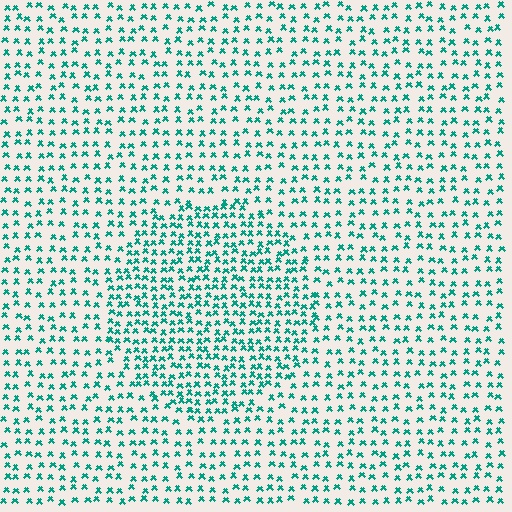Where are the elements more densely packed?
The elements are more densely packed inside the circle boundary.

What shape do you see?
I see a circle.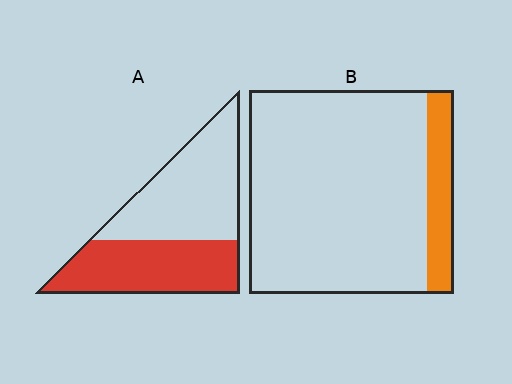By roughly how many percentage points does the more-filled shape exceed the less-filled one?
By roughly 35 percentage points (A over B).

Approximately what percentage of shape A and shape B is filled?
A is approximately 45% and B is approximately 15%.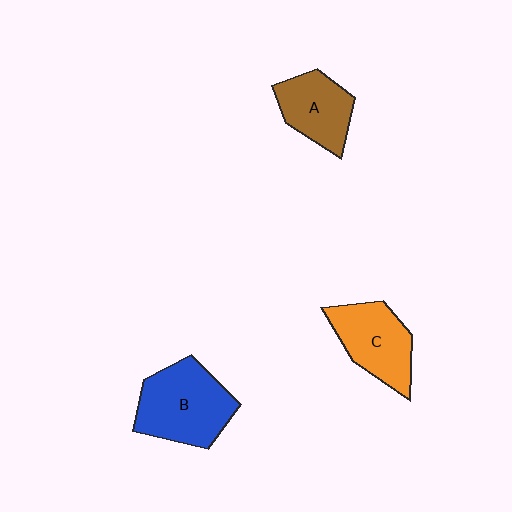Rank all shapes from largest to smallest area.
From largest to smallest: B (blue), C (orange), A (brown).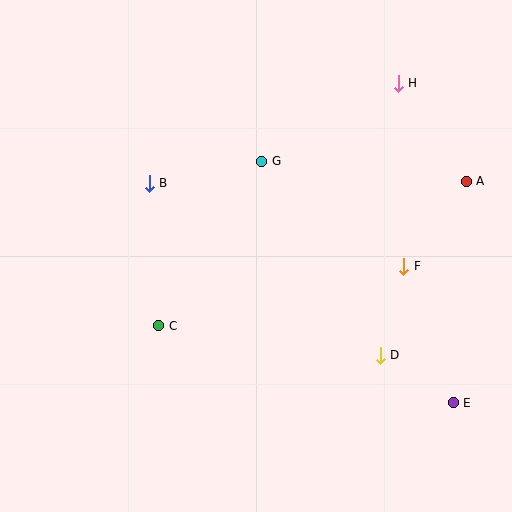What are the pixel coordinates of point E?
Point E is at (453, 403).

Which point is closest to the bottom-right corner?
Point E is closest to the bottom-right corner.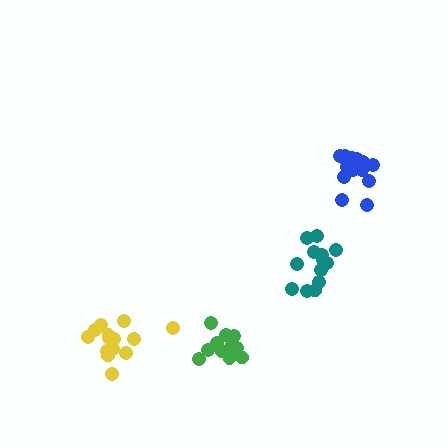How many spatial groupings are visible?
There are 4 spatial groupings.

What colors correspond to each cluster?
The clusters are colored: green, blue, teal, yellow.